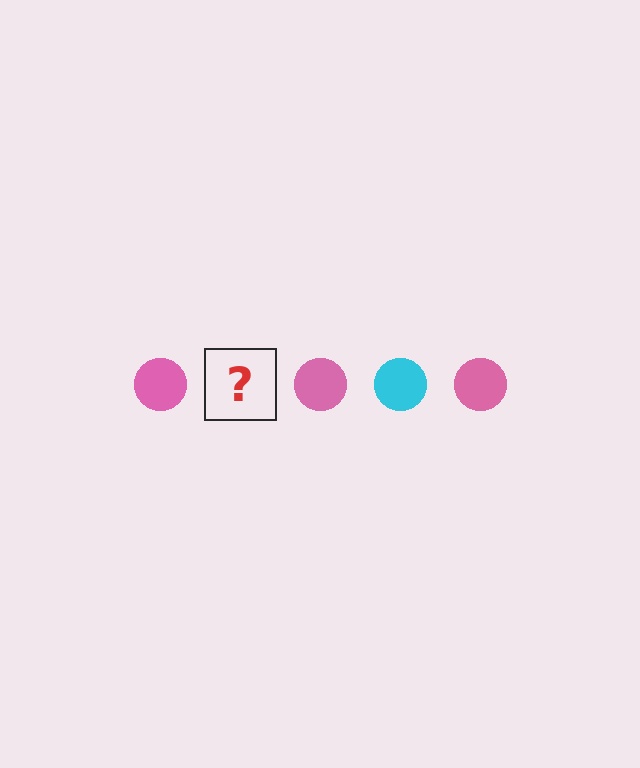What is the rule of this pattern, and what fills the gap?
The rule is that the pattern cycles through pink, cyan circles. The gap should be filled with a cyan circle.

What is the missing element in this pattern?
The missing element is a cyan circle.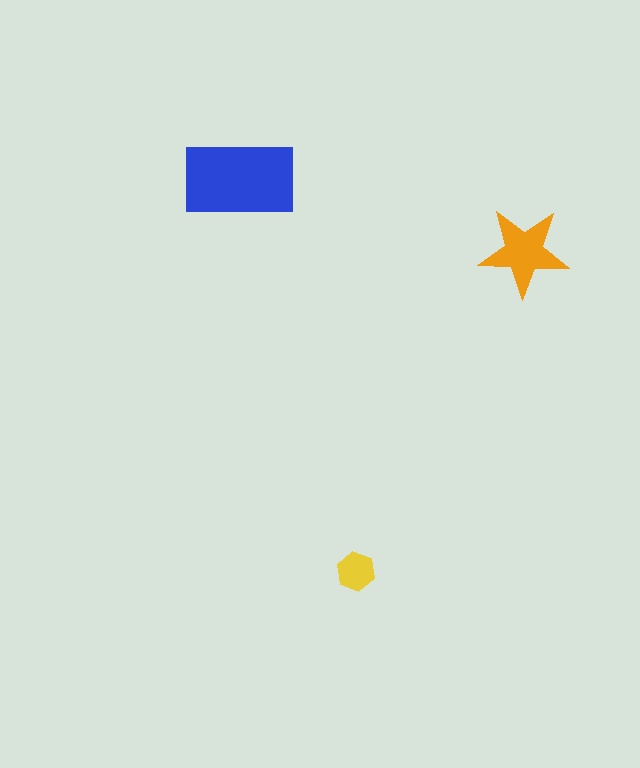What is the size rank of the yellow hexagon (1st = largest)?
3rd.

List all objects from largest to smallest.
The blue rectangle, the orange star, the yellow hexagon.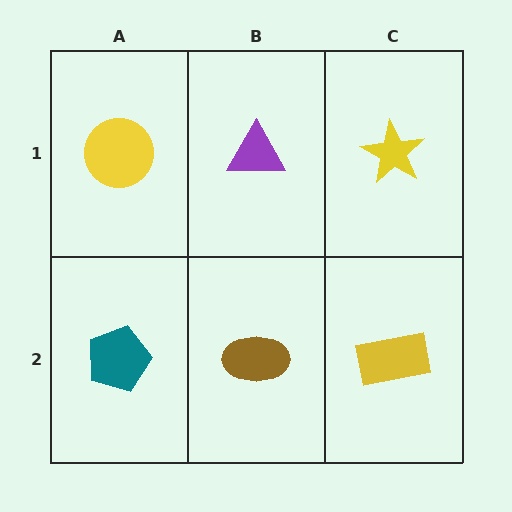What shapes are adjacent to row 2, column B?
A purple triangle (row 1, column B), a teal pentagon (row 2, column A), a yellow rectangle (row 2, column C).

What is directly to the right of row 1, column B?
A yellow star.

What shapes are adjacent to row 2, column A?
A yellow circle (row 1, column A), a brown ellipse (row 2, column B).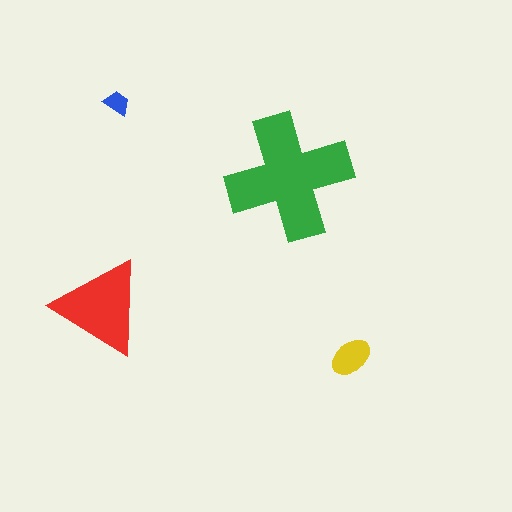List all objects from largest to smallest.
The green cross, the red triangle, the yellow ellipse, the blue trapezoid.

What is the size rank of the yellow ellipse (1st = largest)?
3rd.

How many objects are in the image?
There are 4 objects in the image.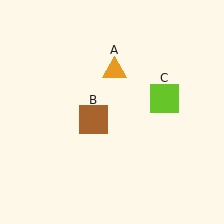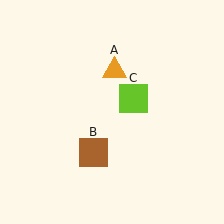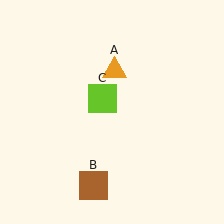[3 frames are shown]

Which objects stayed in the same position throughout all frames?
Orange triangle (object A) remained stationary.